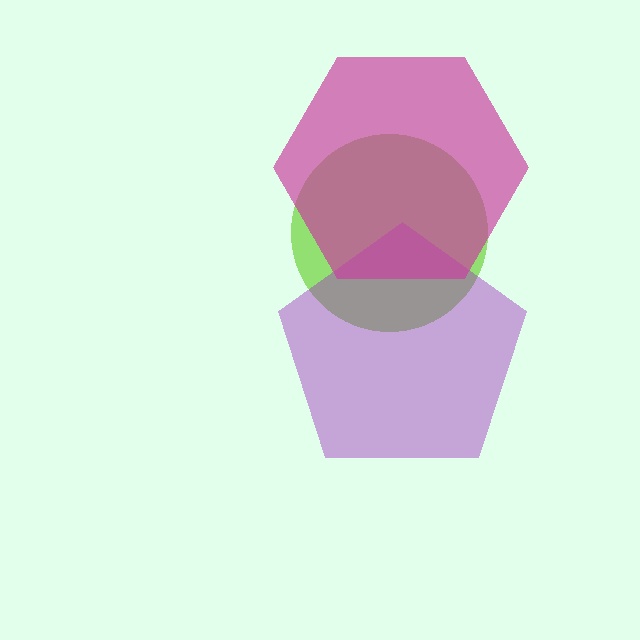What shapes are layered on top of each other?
The layered shapes are: a lime circle, a purple pentagon, a magenta hexagon.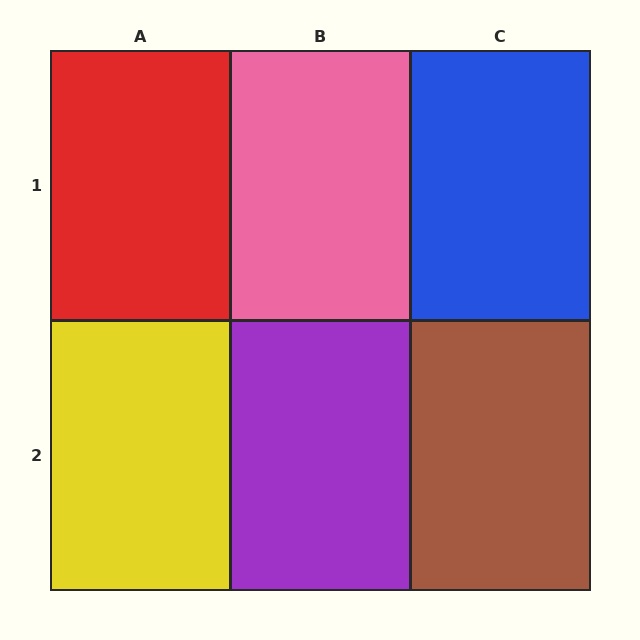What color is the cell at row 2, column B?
Purple.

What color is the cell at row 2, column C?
Brown.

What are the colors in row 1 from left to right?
Red, pink, blue.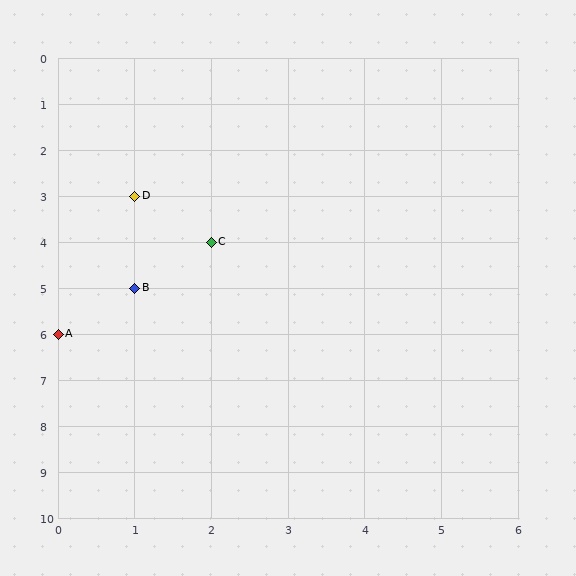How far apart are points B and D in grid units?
Points B and D are 2 rows apart.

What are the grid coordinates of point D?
Point D is at grid coordinates (1, 3).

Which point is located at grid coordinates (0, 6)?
Point A is at (0, 6).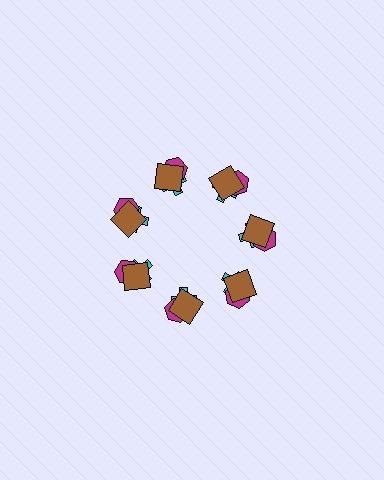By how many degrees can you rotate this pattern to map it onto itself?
The pattern maps onto itself every 51 degrees of rotation.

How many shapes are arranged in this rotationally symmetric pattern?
There are 21 shapes, arranged in 7 groups of 3.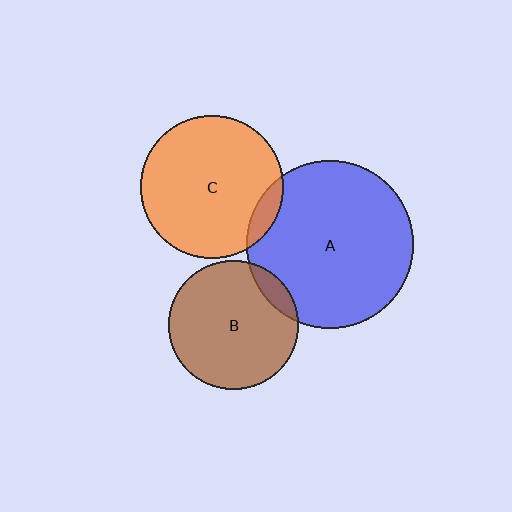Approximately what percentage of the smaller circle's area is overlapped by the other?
Approximately 10%.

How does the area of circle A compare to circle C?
Approximately 1.4 times.